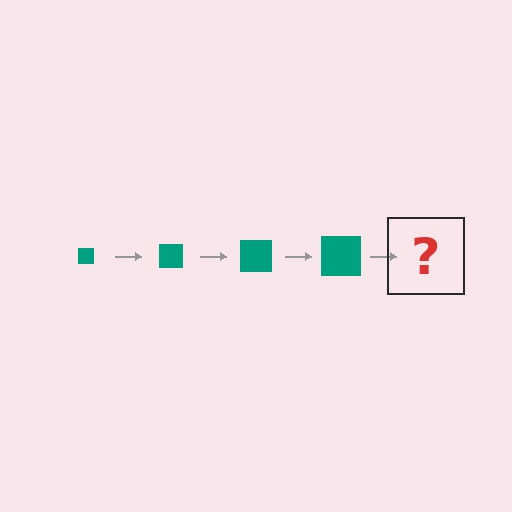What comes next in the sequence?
The next element should be a teal square, larger than the previous one.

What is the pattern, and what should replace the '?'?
The pattern is that the square gets progressively larger each step. The '?' should be a teal square, larger than the previous one.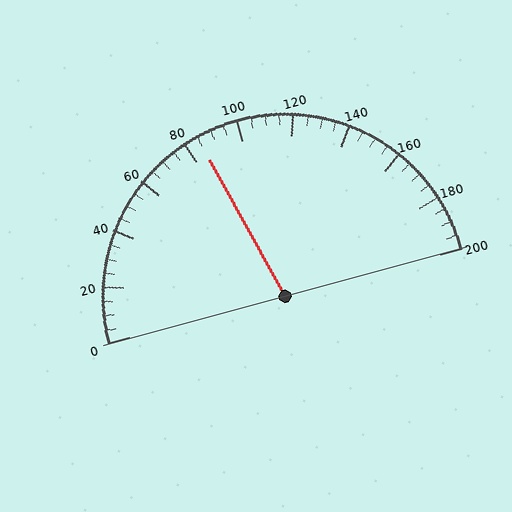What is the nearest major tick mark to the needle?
The nearest major tick mark is 80.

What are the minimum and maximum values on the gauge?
The gauge ranges from 0 to 200.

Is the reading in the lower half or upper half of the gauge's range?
The reading is in the lower half of the range (0 to 200).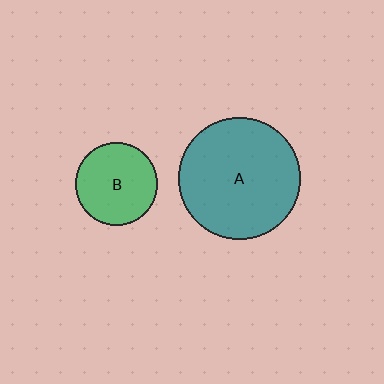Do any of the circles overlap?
No, none of the circles overlap.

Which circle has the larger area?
Circle A (teal).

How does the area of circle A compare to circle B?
Approximately 2.2 times.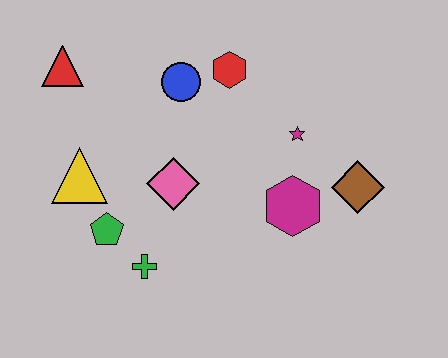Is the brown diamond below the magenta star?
Yes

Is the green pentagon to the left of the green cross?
Yes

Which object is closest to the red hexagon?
The blue circle is closest to the red hexagon.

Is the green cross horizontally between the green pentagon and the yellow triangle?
No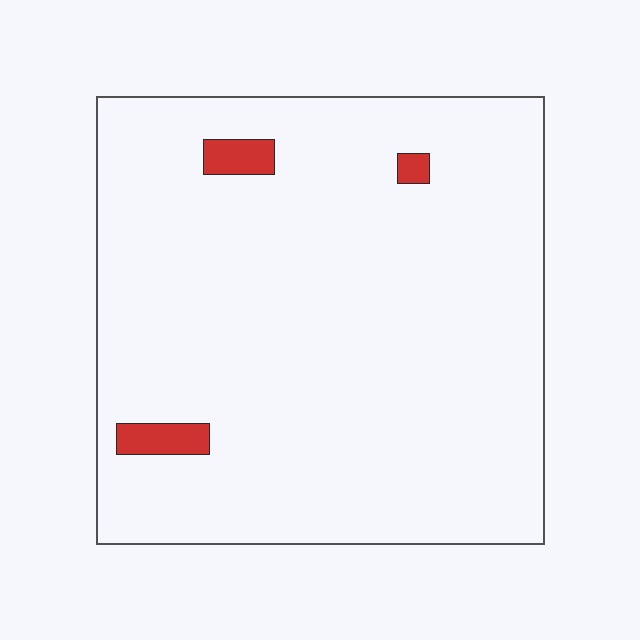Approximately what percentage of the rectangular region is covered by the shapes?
Approximately 5%.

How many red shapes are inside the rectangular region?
3.